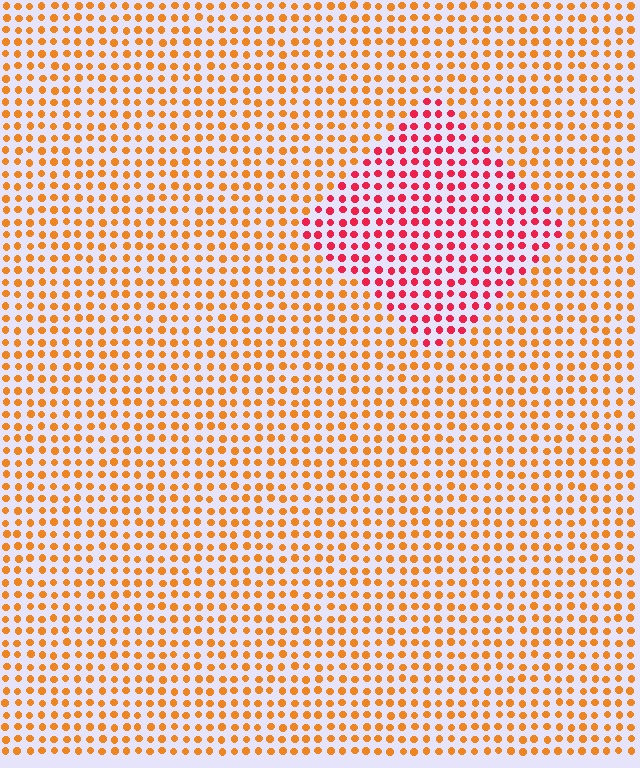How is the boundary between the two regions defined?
The boundary is defined purely by a slight shift in hue (about 42 degrees). Spacing, size, and orientation are identical on both sides.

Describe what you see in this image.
The image is filled with small orange elements in a uniform arrangement. A diamond-shaped region is visible where the elements are tinted to a slightly different hue, forming a subtle color boundary.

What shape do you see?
I see a diamond.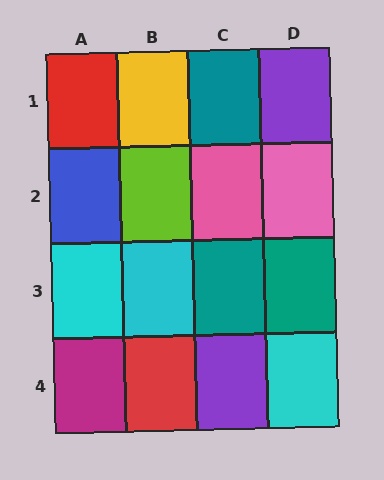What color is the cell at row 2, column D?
Pink.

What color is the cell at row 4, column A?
Magenta.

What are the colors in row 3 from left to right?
Cyan, cyan, teal, teal.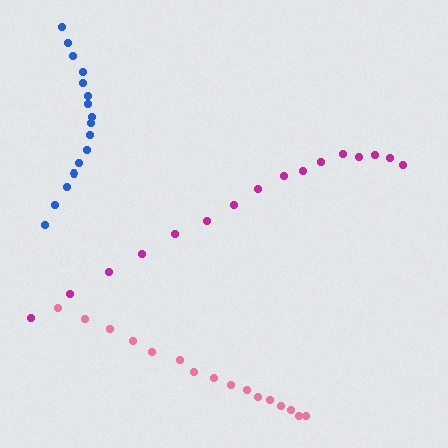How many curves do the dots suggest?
There are 3 distinct paths.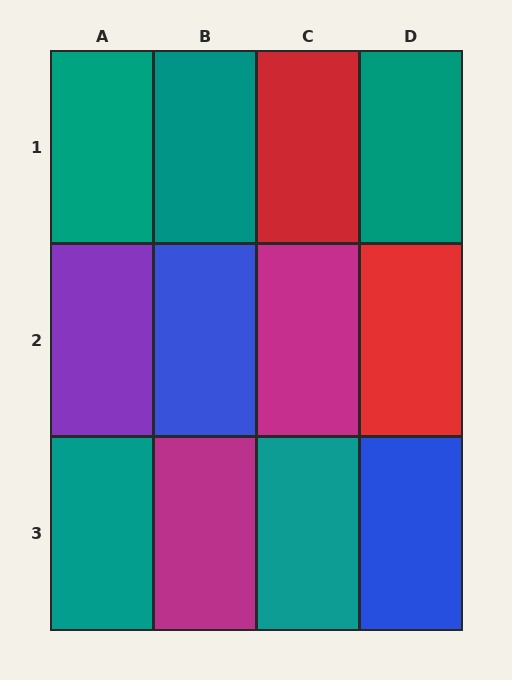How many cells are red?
2 cells are red.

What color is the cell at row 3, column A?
Teal.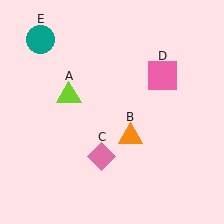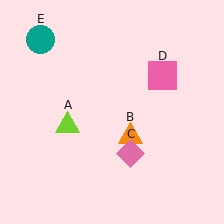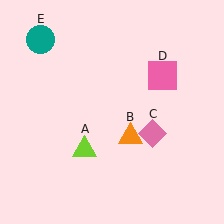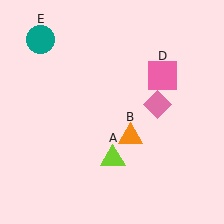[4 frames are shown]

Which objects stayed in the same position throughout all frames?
Orange triangle (object B) and pink square (object D) and teal circle (object E) remained stationary.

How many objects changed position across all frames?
2 objects changed position: lime triangle (object A), pink diamond (object C).